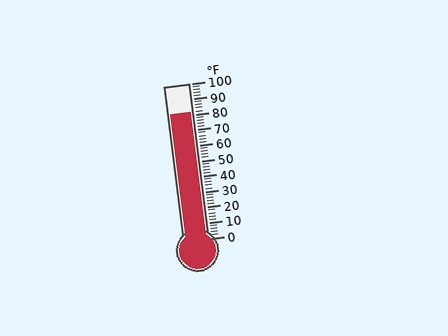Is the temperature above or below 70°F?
The temperature is above 70°F.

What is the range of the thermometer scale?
The thermometer scale ranges from 0°F to 100°F.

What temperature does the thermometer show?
The thermometer shows approximately 82°F.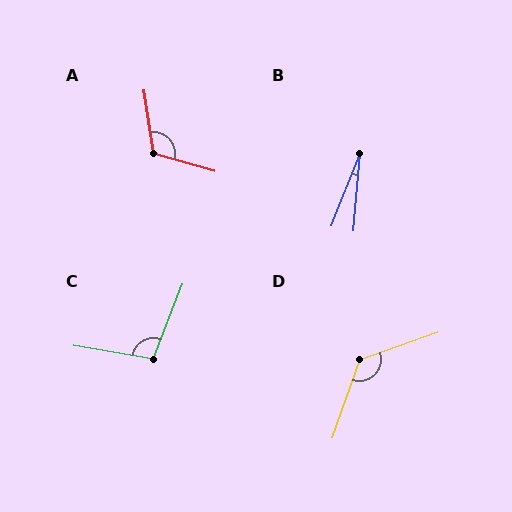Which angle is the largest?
D, at approximately 129 degrees.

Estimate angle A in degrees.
Approximately 114 degrees.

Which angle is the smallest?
B, at approximately 17 degrees.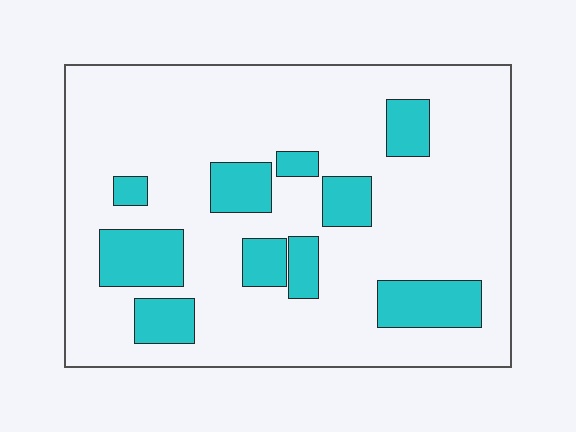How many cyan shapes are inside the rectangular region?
10.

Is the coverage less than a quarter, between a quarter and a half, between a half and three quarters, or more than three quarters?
Less than a quarter.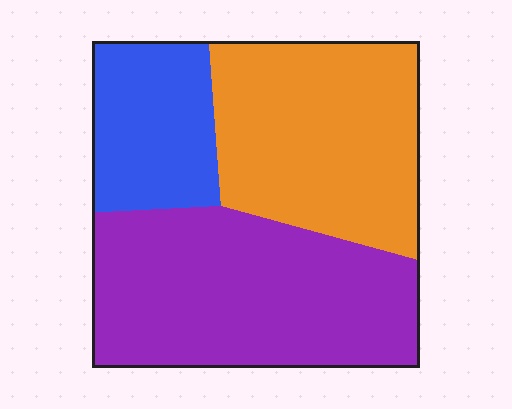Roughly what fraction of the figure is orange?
Orange covers roughly 35% of the figure.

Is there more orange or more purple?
Purple.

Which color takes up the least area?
Blue, at roughly 20%.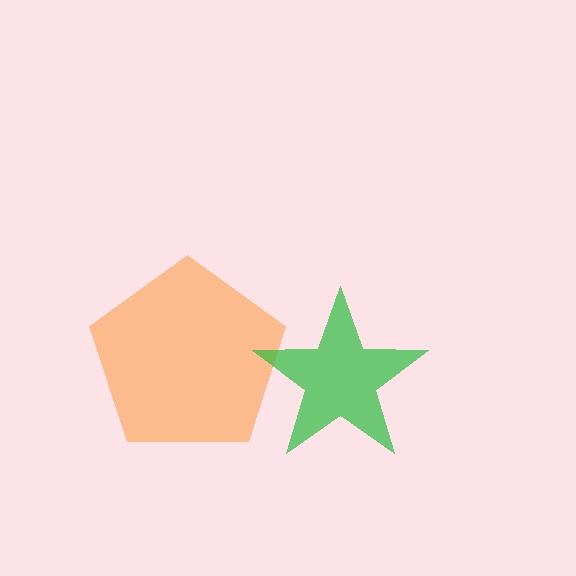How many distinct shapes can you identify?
There are 2 distinct shapes: an orange pentagon, a green star.